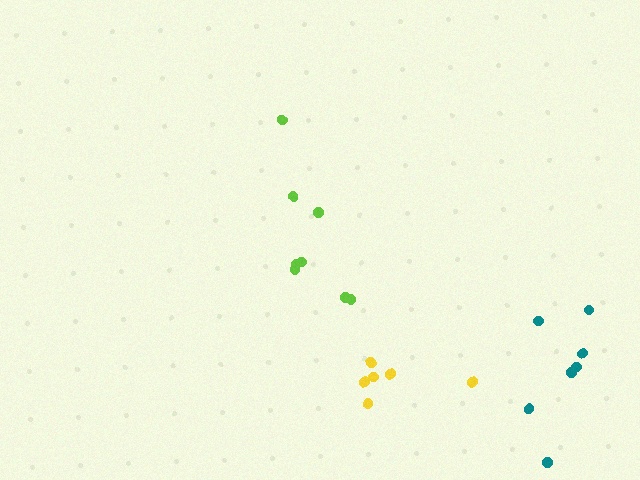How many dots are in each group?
Group 1: 8 dots, Group 2: 6 dots, Group 3: 7 dots (21 total).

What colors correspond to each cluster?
The clusters are colored: lime, yellow, teal.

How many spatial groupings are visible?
There are 3 spatial groupings.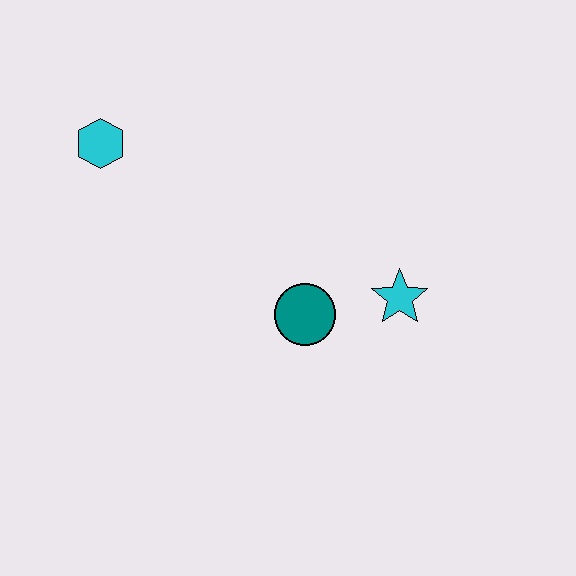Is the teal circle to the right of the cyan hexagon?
Yes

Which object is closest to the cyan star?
The teal circle is closest to the cyan star.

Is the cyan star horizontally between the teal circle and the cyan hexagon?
No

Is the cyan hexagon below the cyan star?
No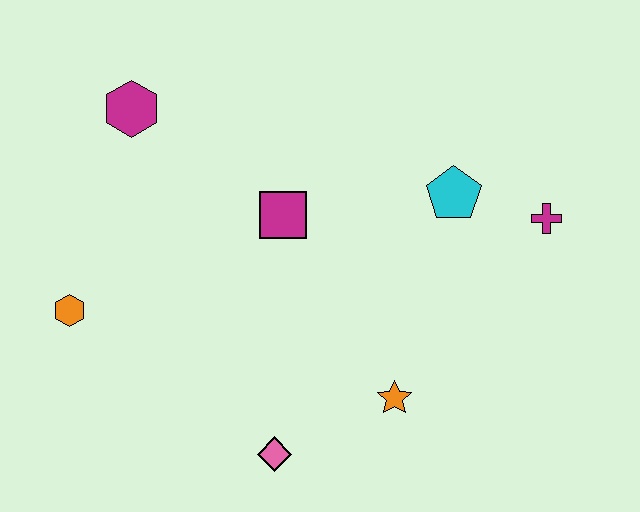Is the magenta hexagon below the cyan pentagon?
No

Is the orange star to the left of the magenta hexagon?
No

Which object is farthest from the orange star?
The magenta hexagon is farthest from the orange star.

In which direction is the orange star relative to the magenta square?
The orange star is below the magenta square.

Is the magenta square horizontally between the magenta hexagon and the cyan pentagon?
Yes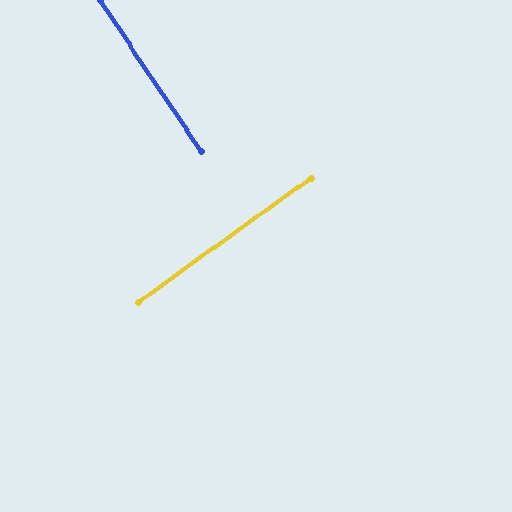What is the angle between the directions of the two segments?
Approximately 88 degrees.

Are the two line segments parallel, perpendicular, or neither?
Perpendicular — they meet at approximately 88°.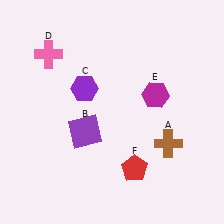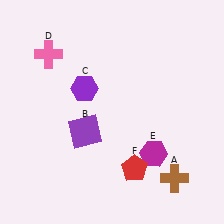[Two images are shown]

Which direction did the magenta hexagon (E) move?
The magenta hexagon (E) moved down.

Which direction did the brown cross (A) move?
The brown cross (A) moved down.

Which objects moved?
The objects that moved are: the brown cross (A), the magenta hexagon (E).